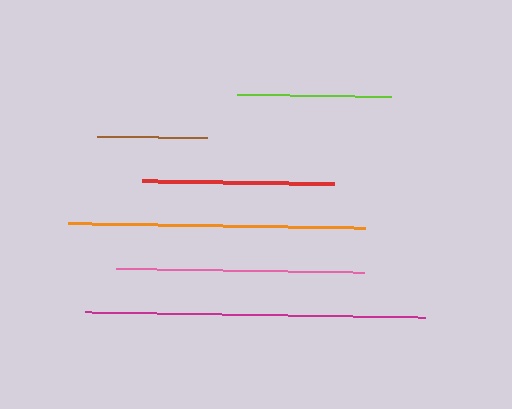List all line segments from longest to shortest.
From longest to shortest: magenta, orange, pink, red, lime, brown.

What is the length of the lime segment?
The lime segment is approximately 154 pixels long.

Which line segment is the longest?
The magenta line is the longest at approximately 340 pixels.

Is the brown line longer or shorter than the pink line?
The pink line is longer than the brown line.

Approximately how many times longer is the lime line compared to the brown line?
The lime line is approximately 1.4 times the length of the brown line.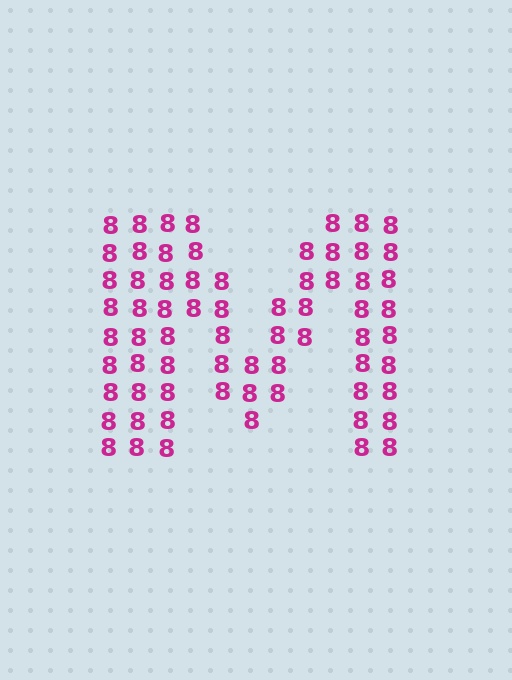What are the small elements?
The small elements are digit 8's.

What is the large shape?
The large shape is the letter M.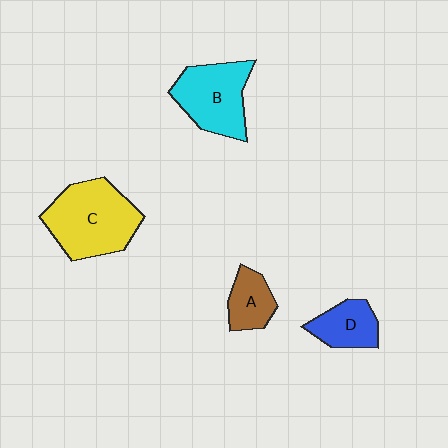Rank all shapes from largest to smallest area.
From largest to smallest: C (yellow), B (cyan), D (blue), A (brown).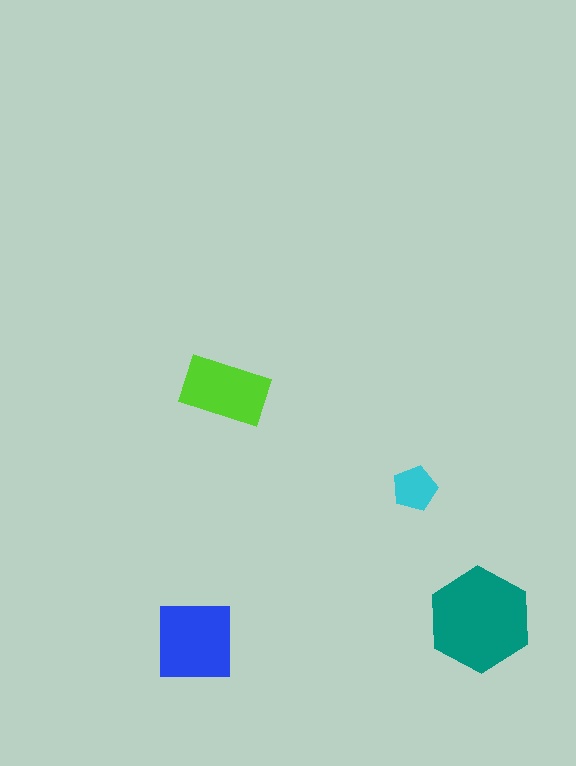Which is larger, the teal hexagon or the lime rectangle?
The teal hexagon.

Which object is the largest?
The teal hexagon.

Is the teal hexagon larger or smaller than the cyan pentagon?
Larger.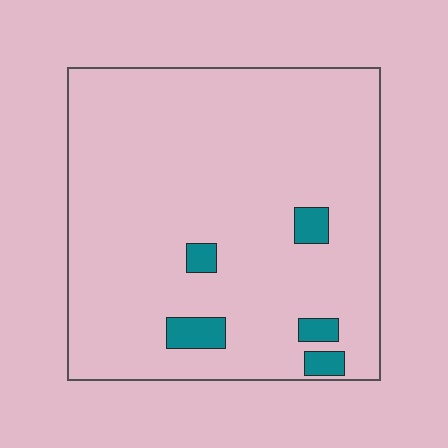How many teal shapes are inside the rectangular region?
5.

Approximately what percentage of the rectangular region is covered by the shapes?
Approximately 5%.